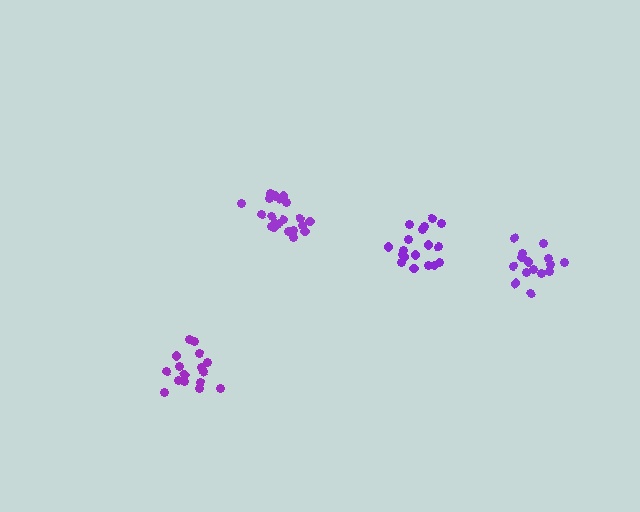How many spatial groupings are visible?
There are 4 spatial groupings.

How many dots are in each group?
Group 1: 18 dots, Group 2: 16 dots, Group 3: 15 dots, Group 4: 21 dots (70 total).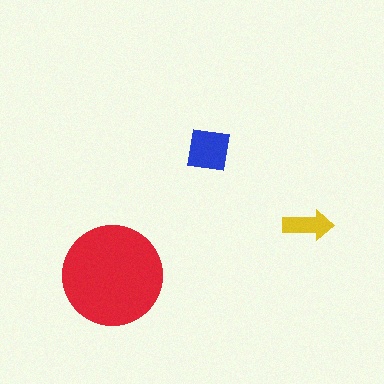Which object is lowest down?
The red circle is bottommost.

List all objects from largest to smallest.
The red circle, the blue square, the yellow arrow.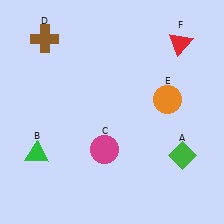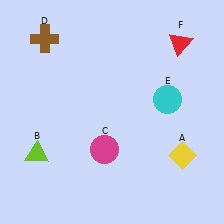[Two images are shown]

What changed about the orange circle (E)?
In Image 1, E is orange. In Image 2, it changed to cyan.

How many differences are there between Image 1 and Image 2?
There are 3 differences between the two images.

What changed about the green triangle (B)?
In Image 1, B is green. In Image 2, it changed to lime.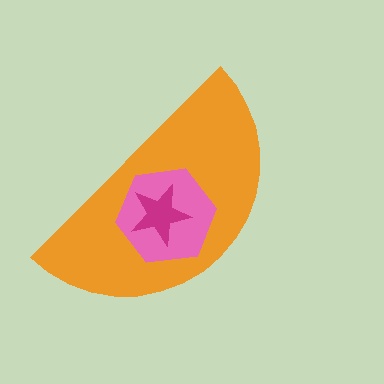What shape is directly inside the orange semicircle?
The pink hexagon.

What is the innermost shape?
The magenta star.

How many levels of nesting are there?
3.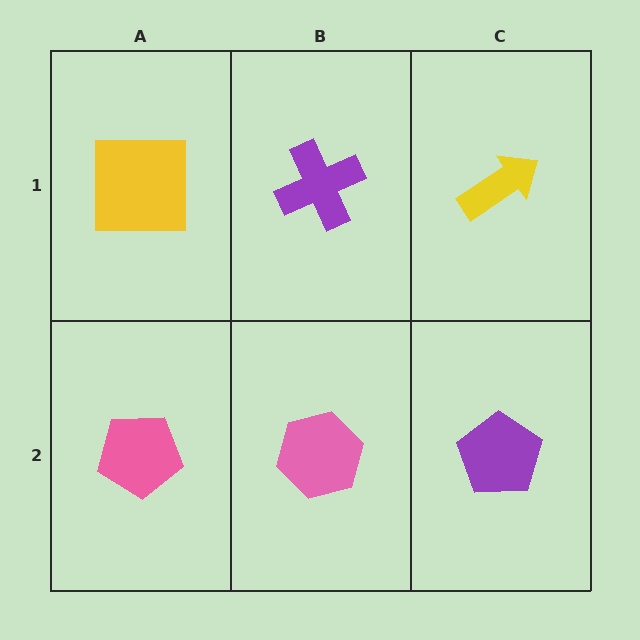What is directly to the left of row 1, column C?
A purple cross.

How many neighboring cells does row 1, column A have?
2.